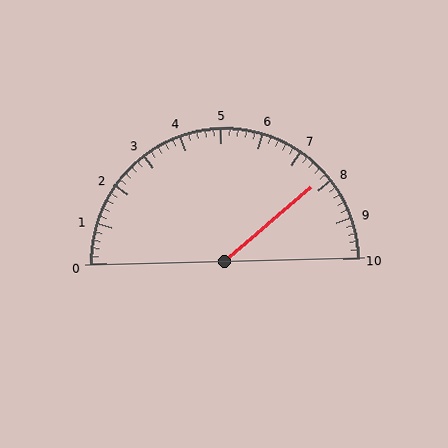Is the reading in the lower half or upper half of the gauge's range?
The reading is in the upper half of the range (0 to 10).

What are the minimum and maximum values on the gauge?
The gauge ranges from 0 to 10.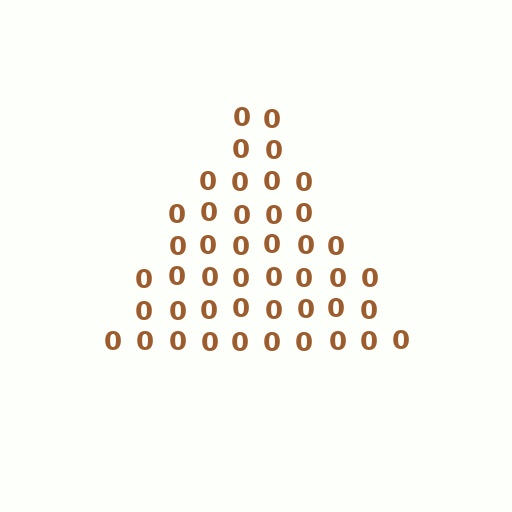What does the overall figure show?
The overall figure shows a triangle.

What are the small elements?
The small elements are digit 0's.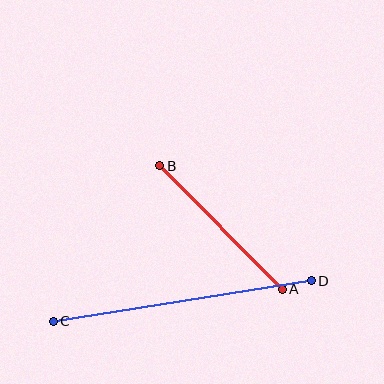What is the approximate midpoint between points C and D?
The midpoint is at approximately (182, 301) pixels.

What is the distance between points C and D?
The distance is approximately 261 pixels.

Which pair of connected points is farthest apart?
Points C and D are farthest apart.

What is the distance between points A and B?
The distance is approximately 174 pixels.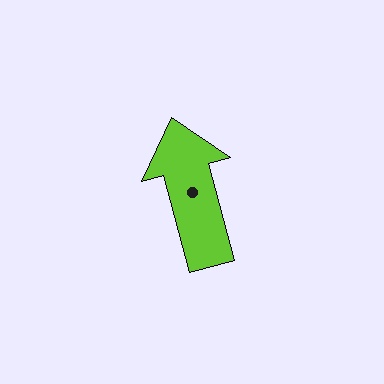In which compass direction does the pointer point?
North.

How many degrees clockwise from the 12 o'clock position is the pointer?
Approximately 345 degrees.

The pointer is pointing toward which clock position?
Roughly 11 o'clock.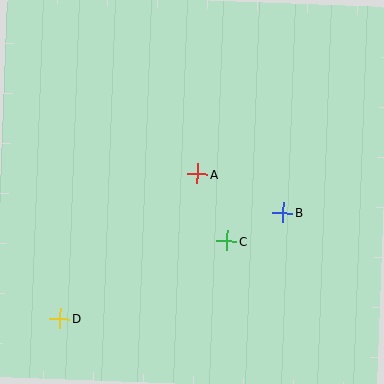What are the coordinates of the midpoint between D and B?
The midpoint between D and B is at (171, 265).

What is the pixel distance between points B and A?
The distance between B and A is 94 pixels.